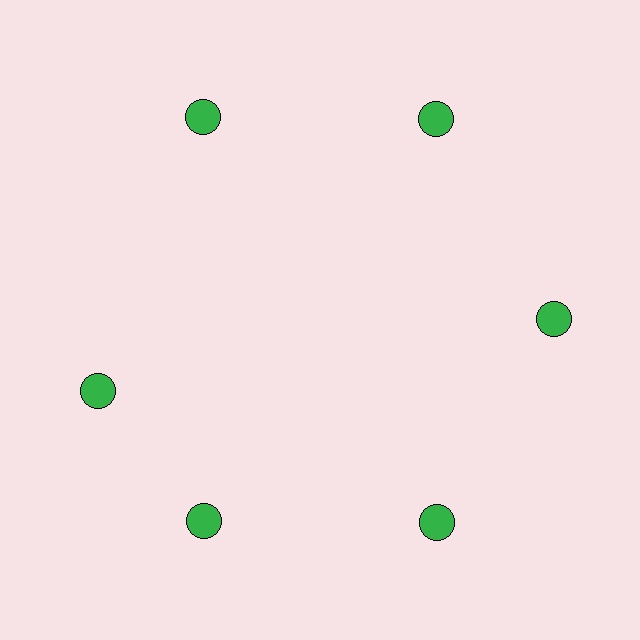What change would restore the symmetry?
The symmetry would be restored by rotating it back into even spacing with its neighbors so that all 6 circles sit at equal angles and equal distance from the center.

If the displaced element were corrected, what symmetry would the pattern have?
It would have 6-fold rotational symmetry — the pattern would map onto itself every 60 degrees.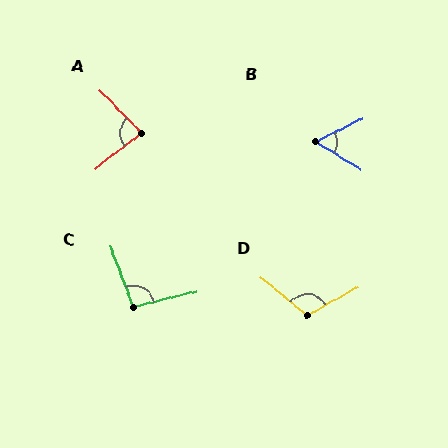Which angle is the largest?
D, at approximately 112 degrees.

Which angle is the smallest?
B, at approximately 58 degrees.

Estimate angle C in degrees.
Approximately 97 degrees.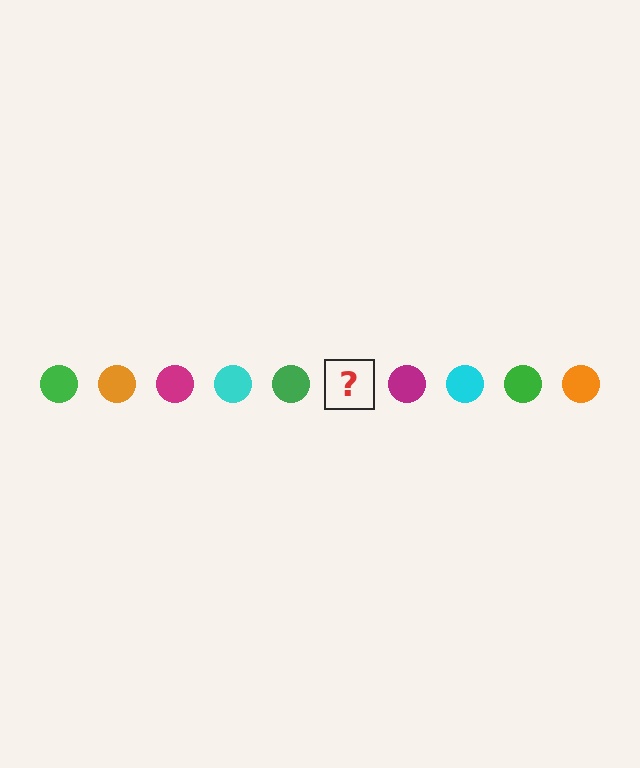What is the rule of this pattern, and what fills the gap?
The rule is that the pattern cycles through green, orange, magenta, cyan circles. The gap should be filled with an orange circle.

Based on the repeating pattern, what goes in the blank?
The blank should be an orange circle.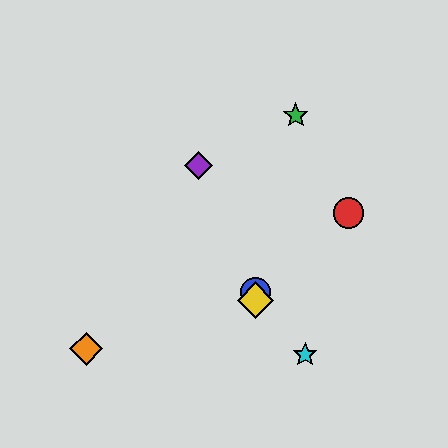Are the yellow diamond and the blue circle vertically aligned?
Yes, both are at x≈255.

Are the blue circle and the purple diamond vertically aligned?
No, the blue circle is at x≈255 and the purple diamond is at x≈199.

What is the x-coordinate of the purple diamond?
The purple diamond is at x≈199.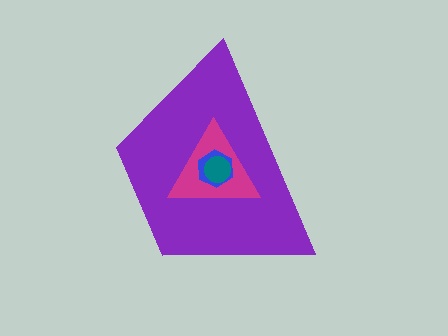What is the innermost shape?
The teal circle.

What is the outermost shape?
The purple trapezoid.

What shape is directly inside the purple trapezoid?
The magenta triangle.